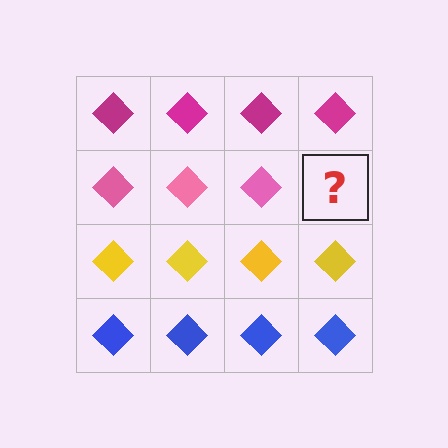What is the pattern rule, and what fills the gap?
The rule is that each row has a consistent color. The gap should be filled with a pink diamond.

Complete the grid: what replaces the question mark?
The question mark should be replaced with a pink diamond.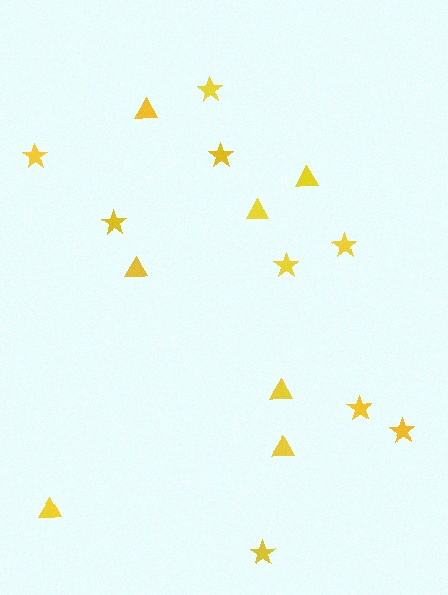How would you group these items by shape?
There are 2 groups: one group of stars (9) and one group of triangles (7).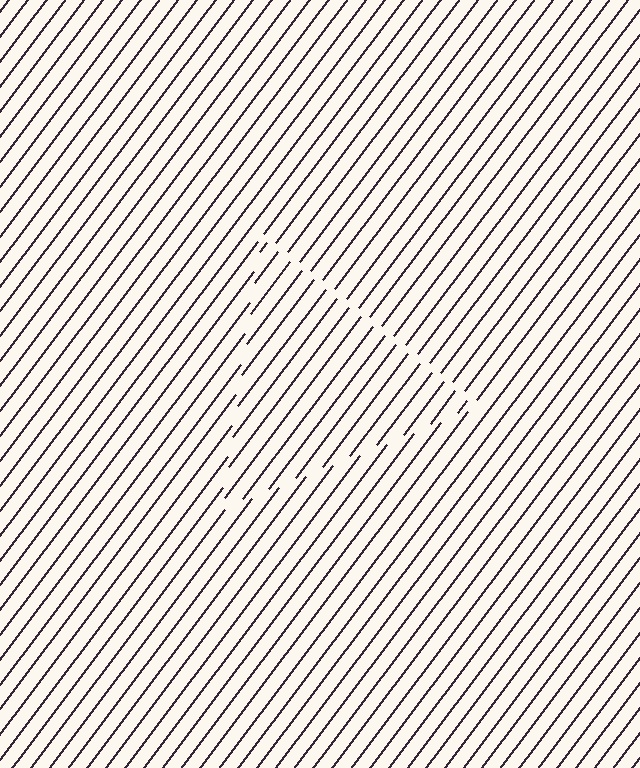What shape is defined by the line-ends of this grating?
An illusory triangle. The interior of the shape contains the same grating, shifted by half a period — the contour is defined by the phase discontinuity where line-ends from the inner and outer gratings abut.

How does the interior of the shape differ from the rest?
The interior of the shape contains the same grating, shifted by half a period — the contour is defined by the phase discontinuity where line-ends from the inner and outer gratings abut.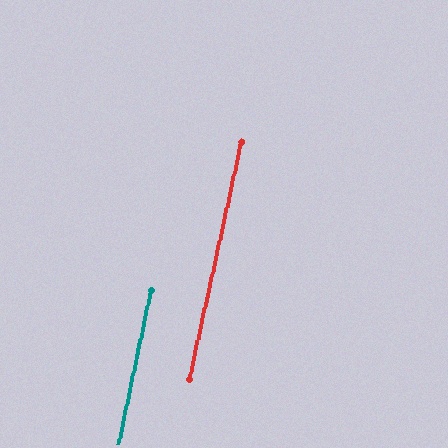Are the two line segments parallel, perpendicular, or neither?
Parallel — their directions differ by only 0.4°.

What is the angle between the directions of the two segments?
Approximately 0 degrees.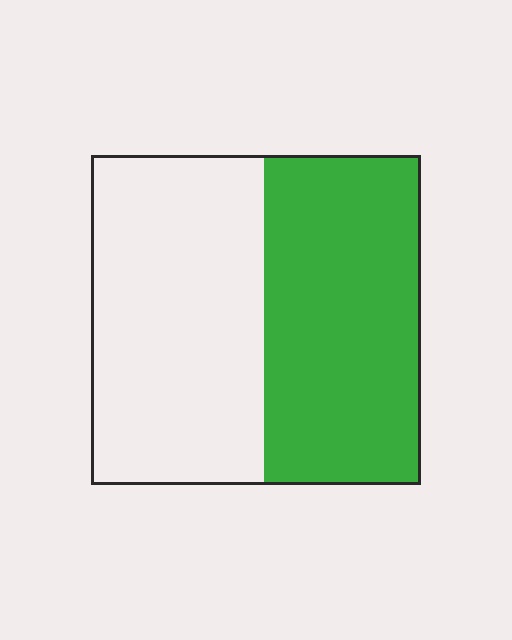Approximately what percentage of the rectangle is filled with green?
Approximately 50%.